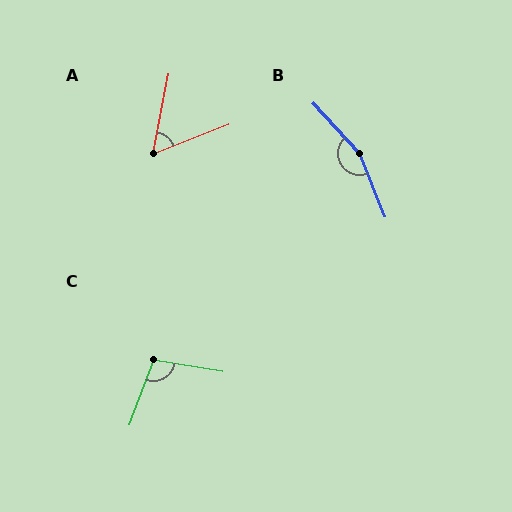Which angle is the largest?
B, at approximately 159 degrees.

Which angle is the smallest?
A, at approximately 58 degrees.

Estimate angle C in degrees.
Approximately 102 degrees.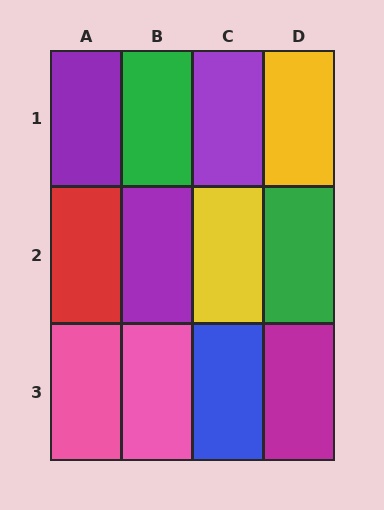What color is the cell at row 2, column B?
Purple.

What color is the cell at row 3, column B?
Pink.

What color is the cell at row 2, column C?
Yellow.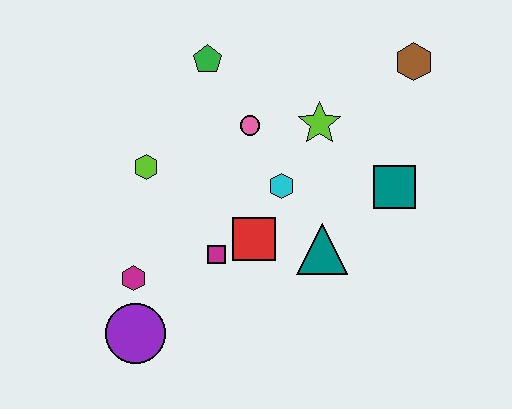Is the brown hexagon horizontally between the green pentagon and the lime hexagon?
No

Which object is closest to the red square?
The magenta square is closest to the red square.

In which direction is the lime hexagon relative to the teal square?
The lime hexagon is to the left of the teal square.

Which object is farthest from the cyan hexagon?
The purple circle is farthest from the cyan hexagon.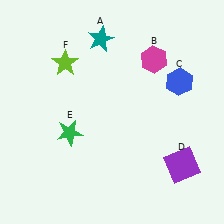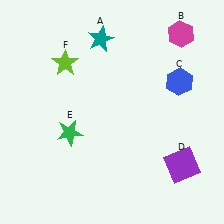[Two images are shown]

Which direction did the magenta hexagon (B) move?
The magenta hexagon (B) moved right.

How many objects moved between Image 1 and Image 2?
1 object moved between the two images.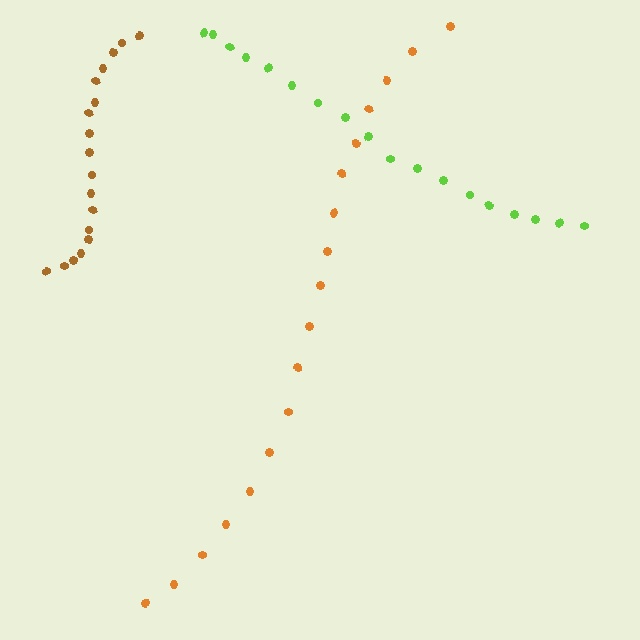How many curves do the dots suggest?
There are 3 distinct paths.